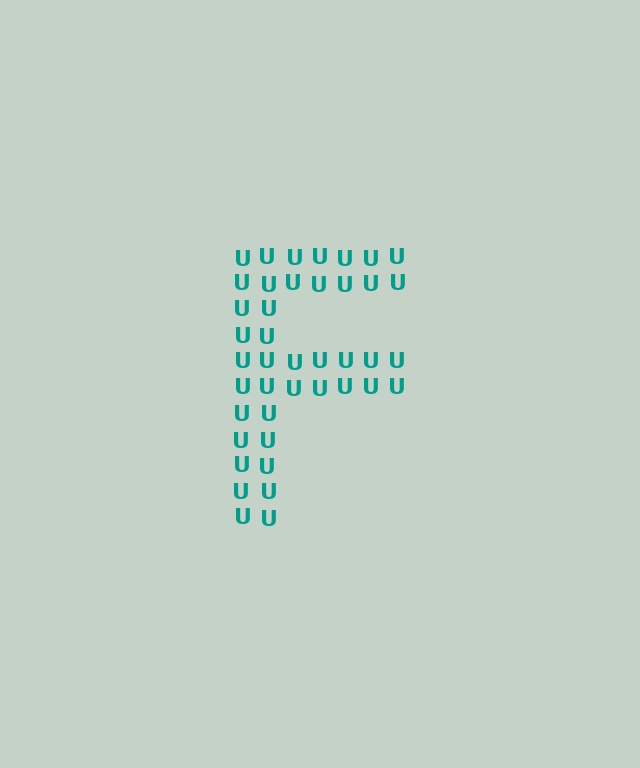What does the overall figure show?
The overall figure shows the letter F.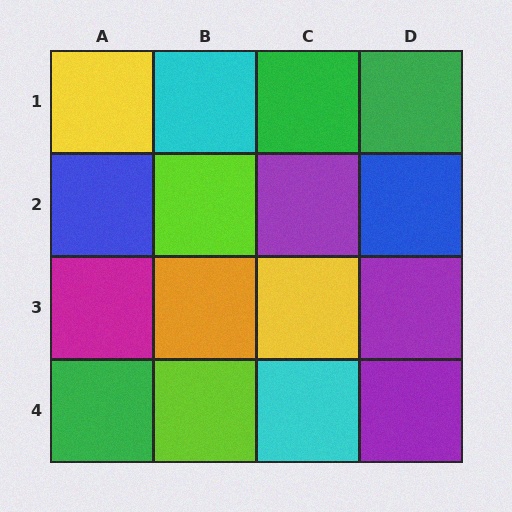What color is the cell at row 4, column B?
Lime.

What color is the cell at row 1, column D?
Green.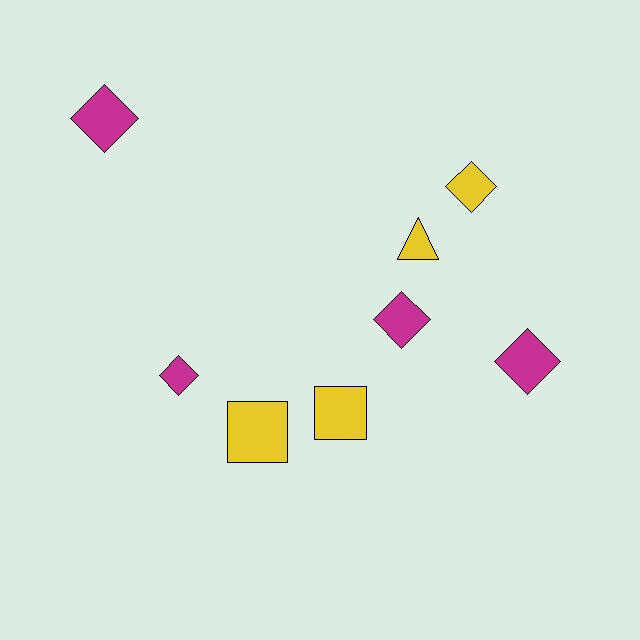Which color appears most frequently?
Yellow, with 4 objects.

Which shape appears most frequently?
Diamond, with 5 objects.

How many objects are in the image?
There are 8 objects.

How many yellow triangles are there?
There is 1 yellow triangle.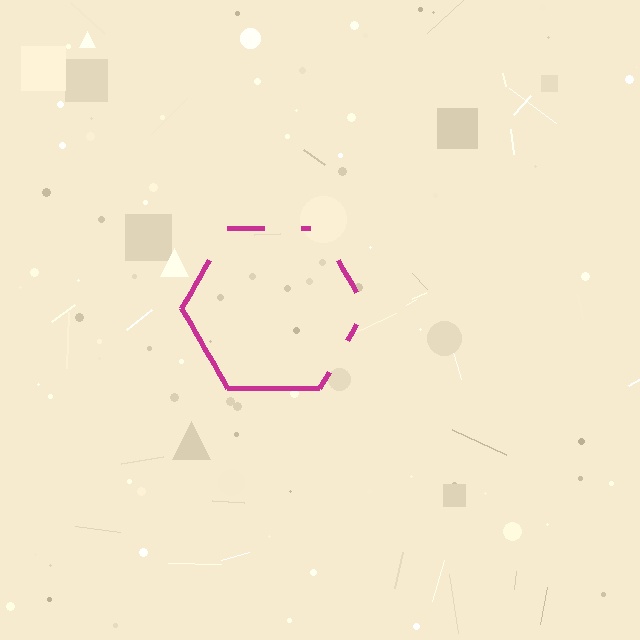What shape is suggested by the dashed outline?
The dashed outline suggests a hexagon.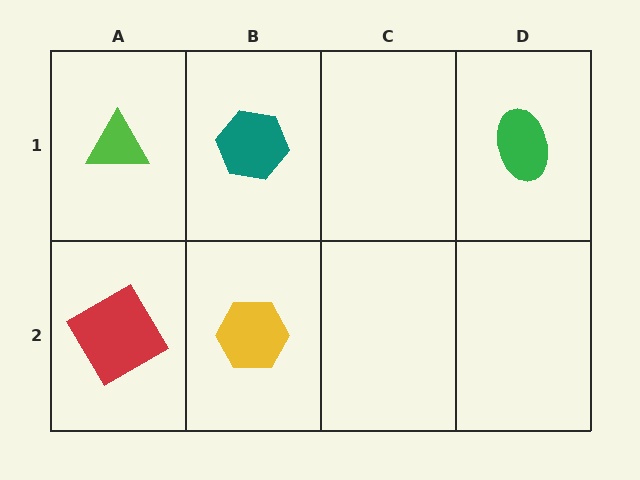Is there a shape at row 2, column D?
No, that cell is empty.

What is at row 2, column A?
A red diamond.